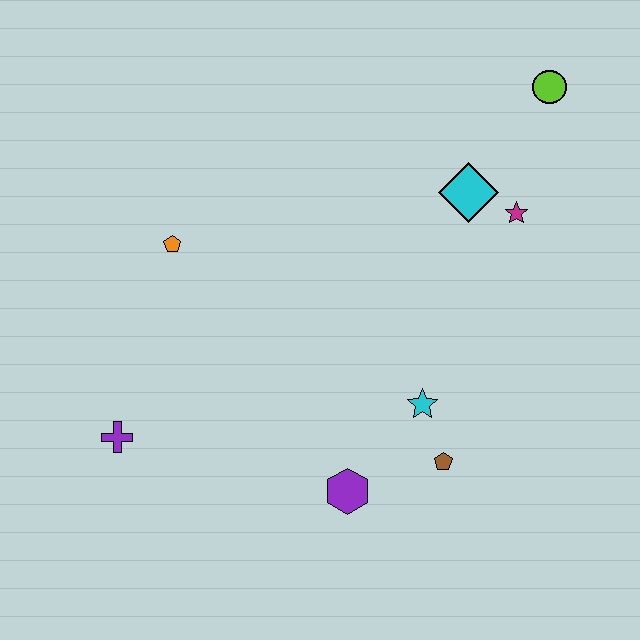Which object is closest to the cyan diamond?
The magenta star is closest to the cyan diamond.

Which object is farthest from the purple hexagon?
The lime circle is farthest from the purple hexagon.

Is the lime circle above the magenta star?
Yes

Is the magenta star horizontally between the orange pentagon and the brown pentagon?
No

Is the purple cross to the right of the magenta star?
No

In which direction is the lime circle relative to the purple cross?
The lime circle is to the right of the purple cross.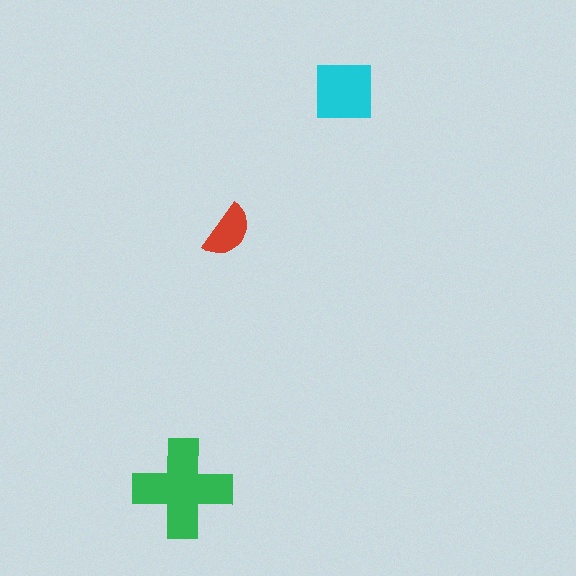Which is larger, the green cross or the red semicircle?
The green cross.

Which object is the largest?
The green cross.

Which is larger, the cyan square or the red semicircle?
The cyan square.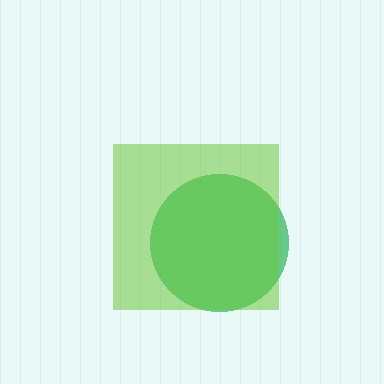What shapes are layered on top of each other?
The layered shapes are: a green circle, a lime square.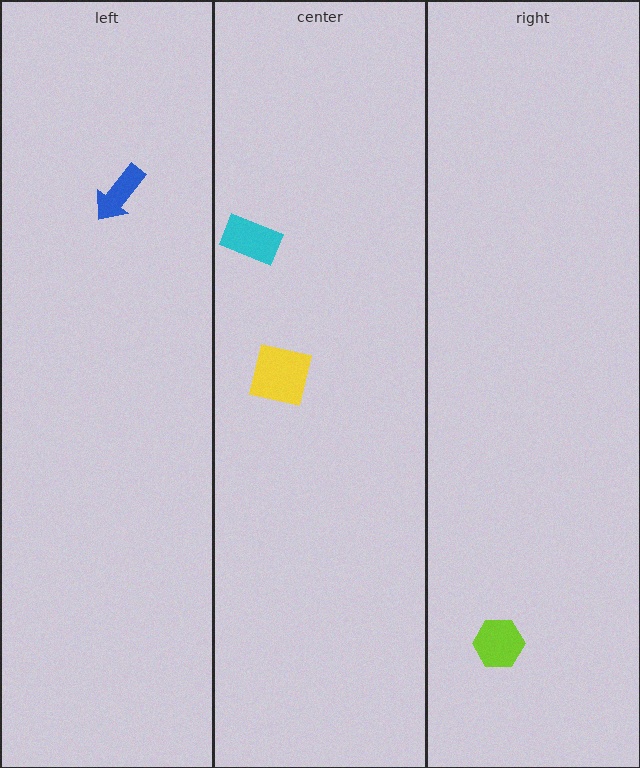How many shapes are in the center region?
2.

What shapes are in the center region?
The cyan rectangle, the yellow square.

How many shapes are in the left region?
1.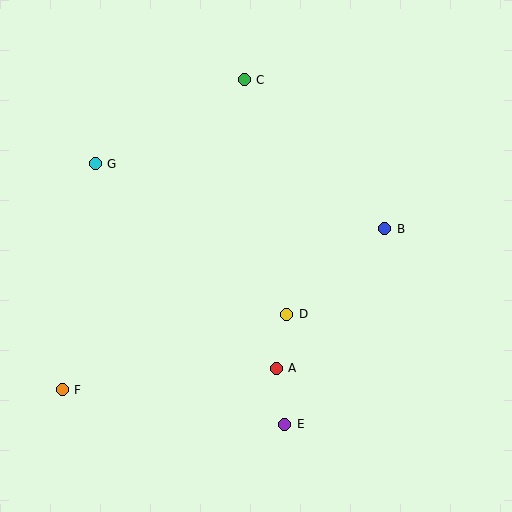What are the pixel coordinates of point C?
Point C is at (244, 80).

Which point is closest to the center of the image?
Point D at (287, 314) is closest to the center.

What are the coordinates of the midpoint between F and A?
The midpoint between F and A is at (169, 379).